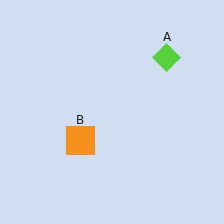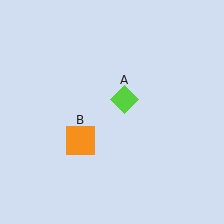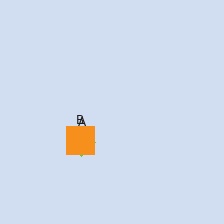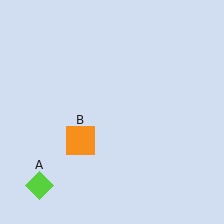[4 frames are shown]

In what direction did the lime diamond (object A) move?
The lime diamond (object A) moved down and to the left.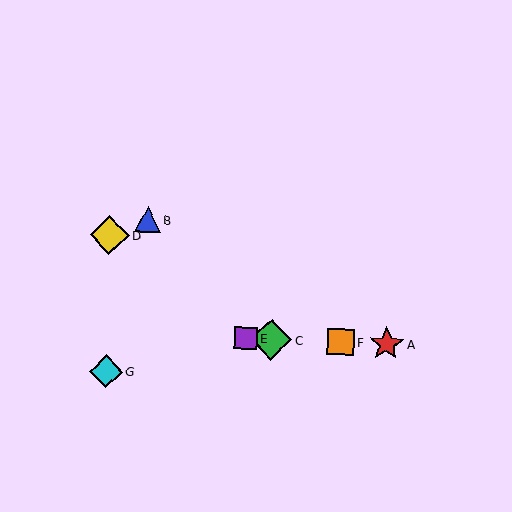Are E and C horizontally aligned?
Yes, both are at y≈338.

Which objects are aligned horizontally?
Objects A, C, E, F are aligned horizontally.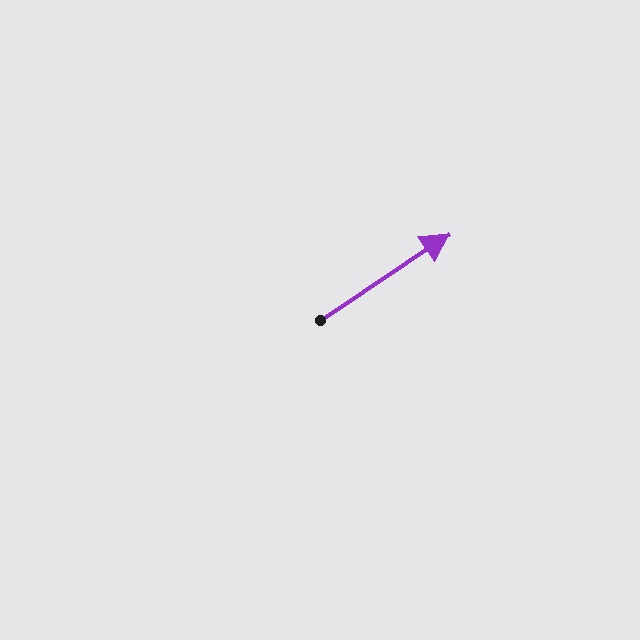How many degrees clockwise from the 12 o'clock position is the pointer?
Approximately 56 degrees.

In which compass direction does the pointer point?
Northeast.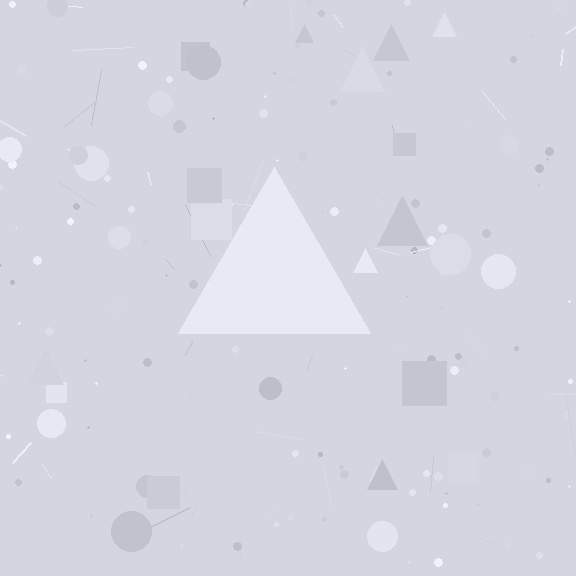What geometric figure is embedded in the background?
A triangle is embedded in the background.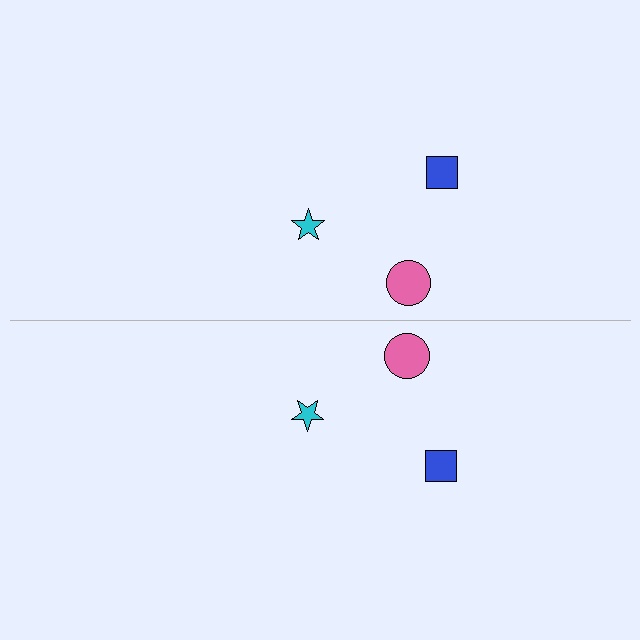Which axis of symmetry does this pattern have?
The pattern has a horizontal axis of symmetry running through the center of the image.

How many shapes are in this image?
There are 6 shapes in this image.